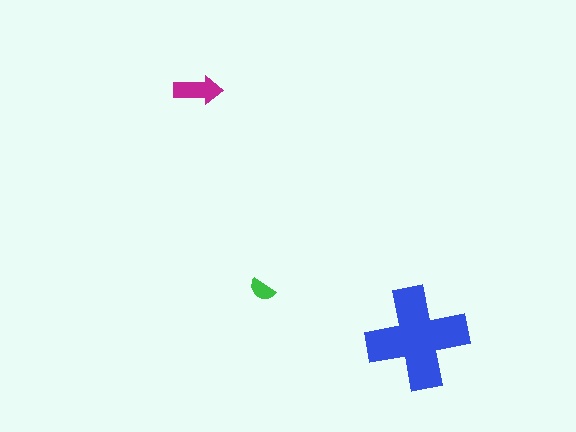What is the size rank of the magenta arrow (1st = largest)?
2nd.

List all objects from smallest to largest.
The green semicircle, the magenta arrow, the blue cross.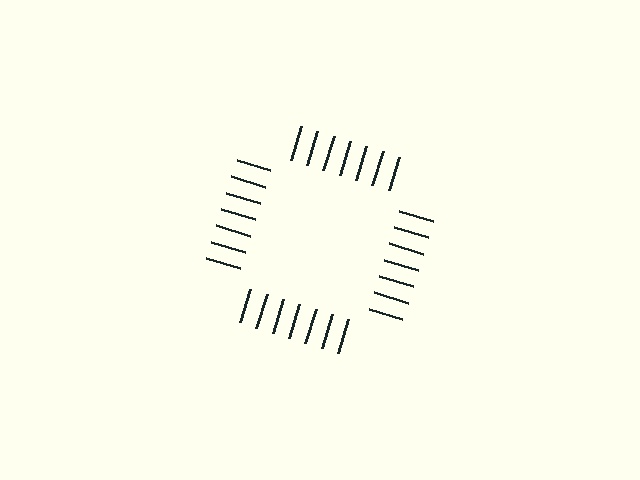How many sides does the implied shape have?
4 sides — the line-ends trace a square.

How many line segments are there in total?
28 — 7 along each of the 4 edges.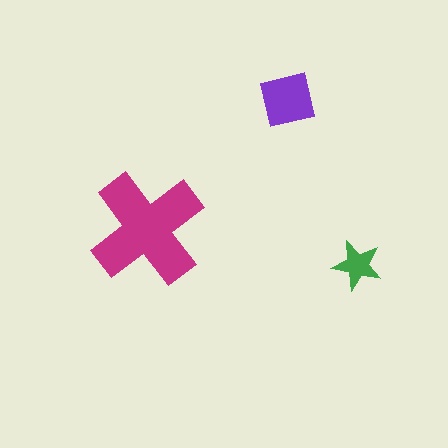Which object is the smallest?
The green star.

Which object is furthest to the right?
The green star is rightmost.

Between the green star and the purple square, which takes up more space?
The purple square.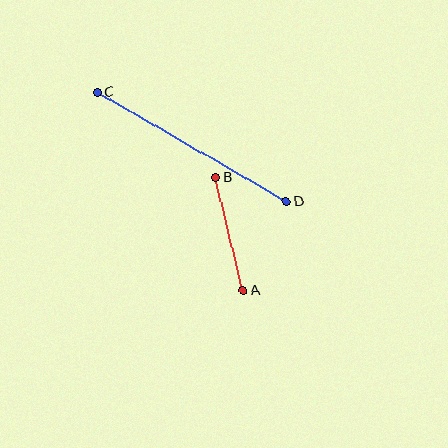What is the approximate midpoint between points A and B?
The midpoint is at approximately (230, 234) pixels.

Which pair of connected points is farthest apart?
Points C and D are farthest apart.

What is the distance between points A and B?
The distance is approximately 116 pixels.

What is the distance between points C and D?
The distance is approximately 219 pixels.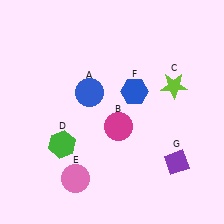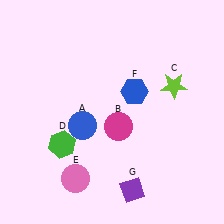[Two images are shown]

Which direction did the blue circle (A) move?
The blue circle (A) moved down.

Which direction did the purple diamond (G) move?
The purple diamond (G) moved left.